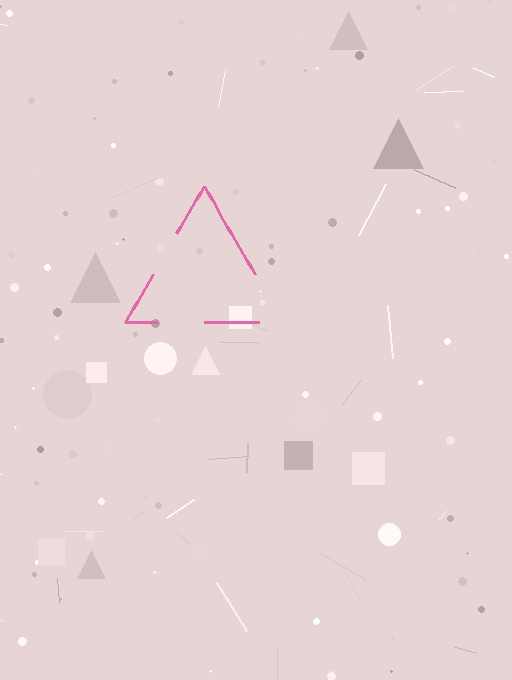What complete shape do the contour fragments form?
The contour fragments form a triangle.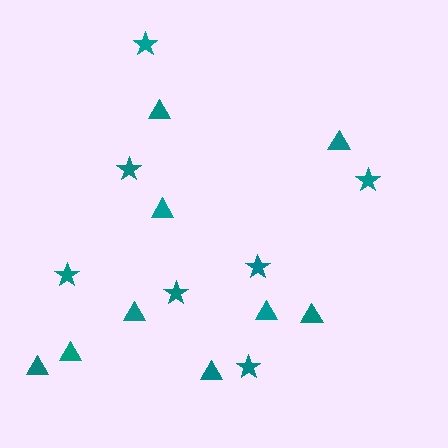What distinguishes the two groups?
There are 2 groups: one group of stars (7) and one group of triangles (9).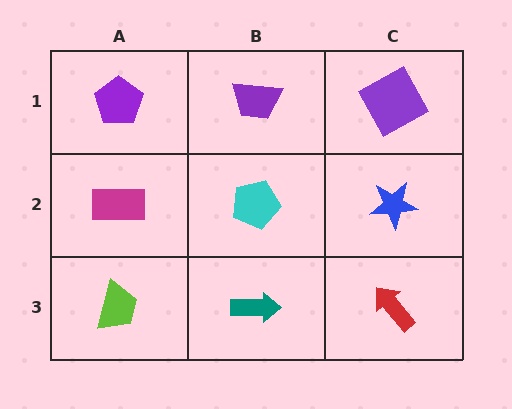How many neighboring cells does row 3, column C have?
2.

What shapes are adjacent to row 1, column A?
A magenta rectangle (row 2, column A), a purple trapezoid (row 1, column B).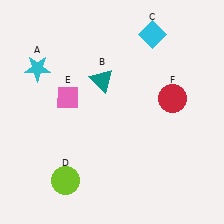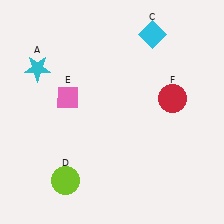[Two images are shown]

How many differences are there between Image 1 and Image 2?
There is 1 difference between the two images.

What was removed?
The teal triangle (B) was removed in Image 2.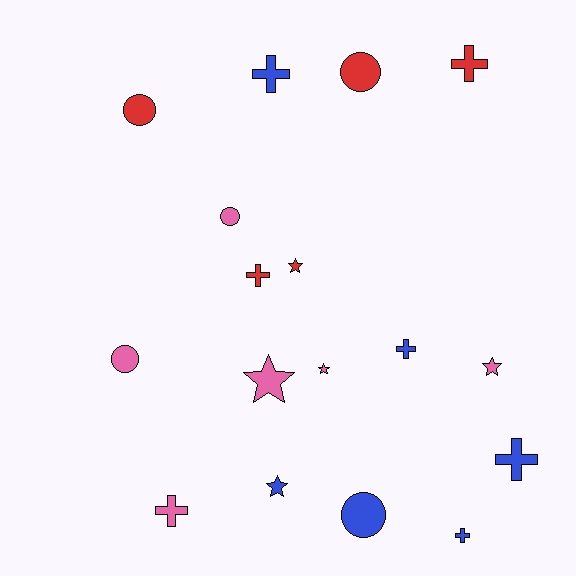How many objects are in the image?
There are 17 objects.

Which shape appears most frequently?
Cross, with 7 objects.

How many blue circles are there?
There is 1 blue circle.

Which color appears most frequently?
Blue, with 6 objects.